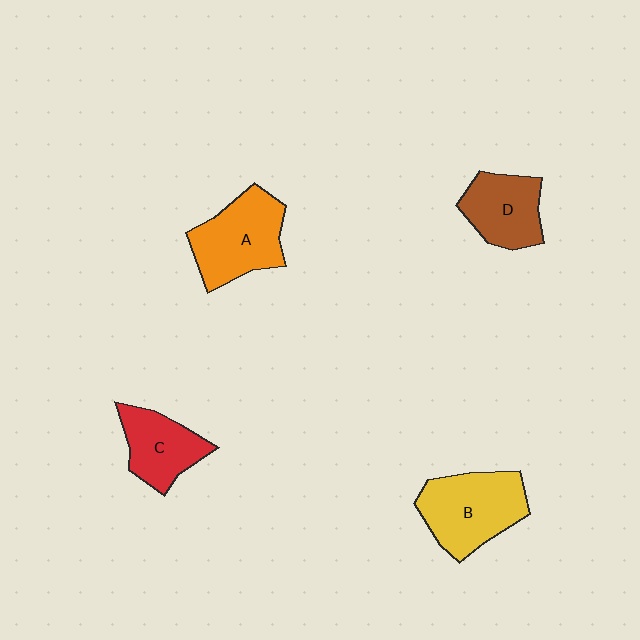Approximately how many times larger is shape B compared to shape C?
Approximately 1.4 times.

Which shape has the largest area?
Shape B (yellow).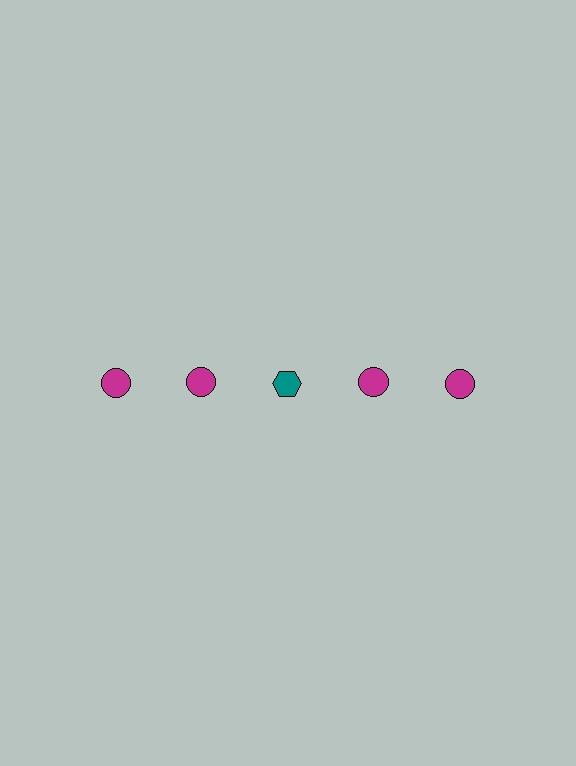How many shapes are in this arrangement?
There are 5 shapes arranged in a grid pattern.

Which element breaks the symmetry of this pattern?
The teal hexagon in the top row, center column breaks the symmetry. All other shapes are magenta circles.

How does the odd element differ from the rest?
It differs in both color (teal instead of magenta) and shape (hexagon instead of circle).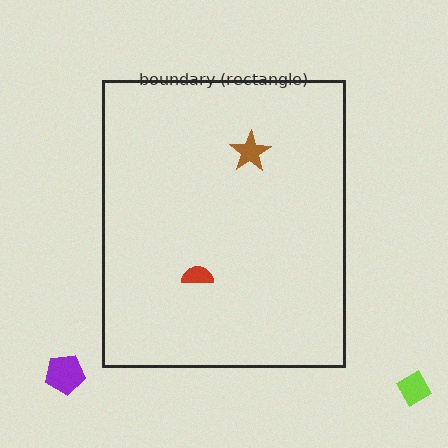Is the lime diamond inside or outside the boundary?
Outside.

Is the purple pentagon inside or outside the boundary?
Outside.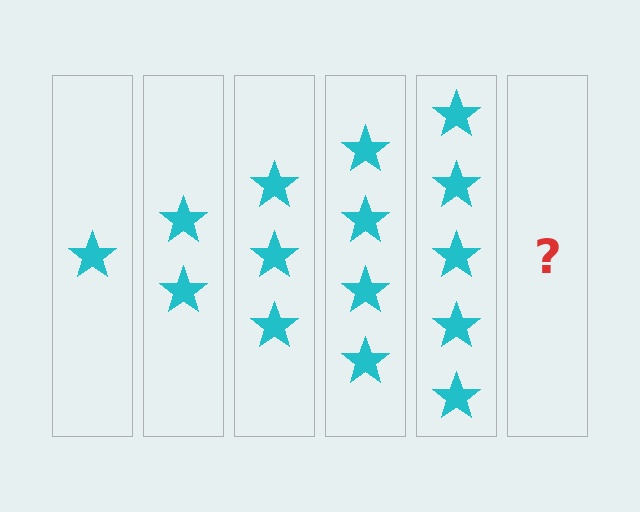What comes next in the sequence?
The next element should be 6 stars.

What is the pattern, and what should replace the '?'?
The pattern is that each step adds one more star. The '?' should be 6 stars.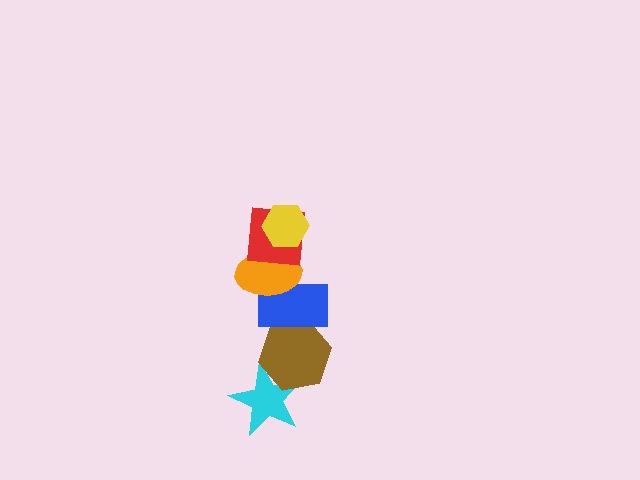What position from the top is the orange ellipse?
The orange ellipse is 3rd from the top.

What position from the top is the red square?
The red square is 2nd from the top.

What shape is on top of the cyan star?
The brown hexagon is on top of the cyan star.